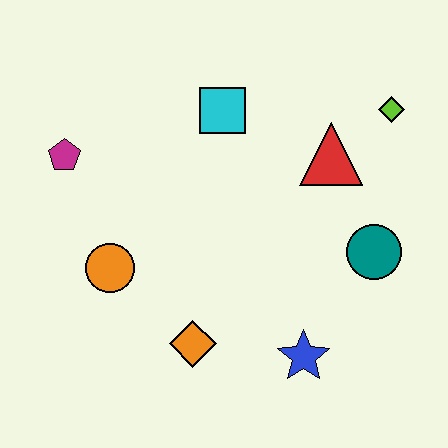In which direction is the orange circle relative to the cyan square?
The orange circle is below the cyan square.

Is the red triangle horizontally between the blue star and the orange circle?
No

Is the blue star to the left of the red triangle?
Yes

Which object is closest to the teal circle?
The red triangle is closest to the teal circle.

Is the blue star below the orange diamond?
Yes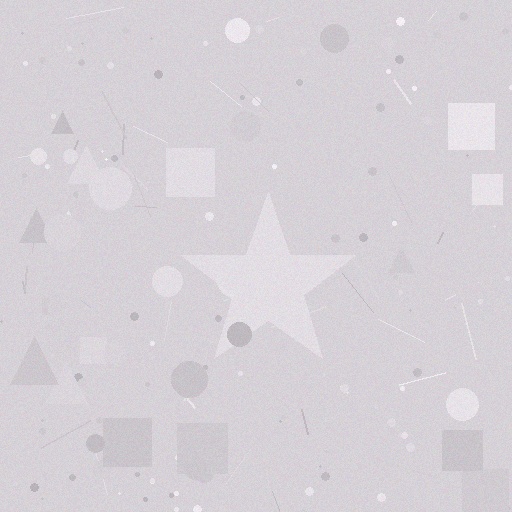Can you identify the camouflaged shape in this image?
The camouflaged shape is a star.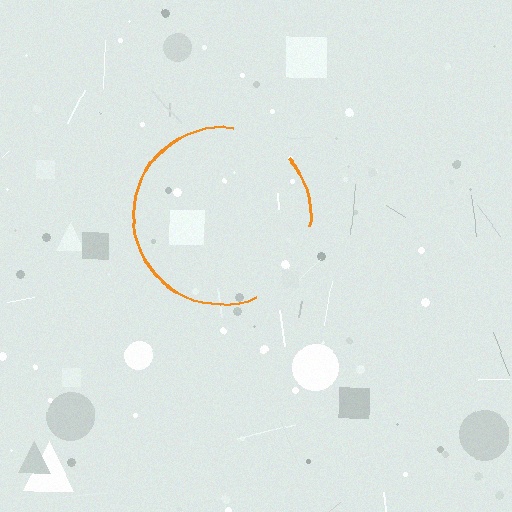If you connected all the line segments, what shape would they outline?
They would outline a circle.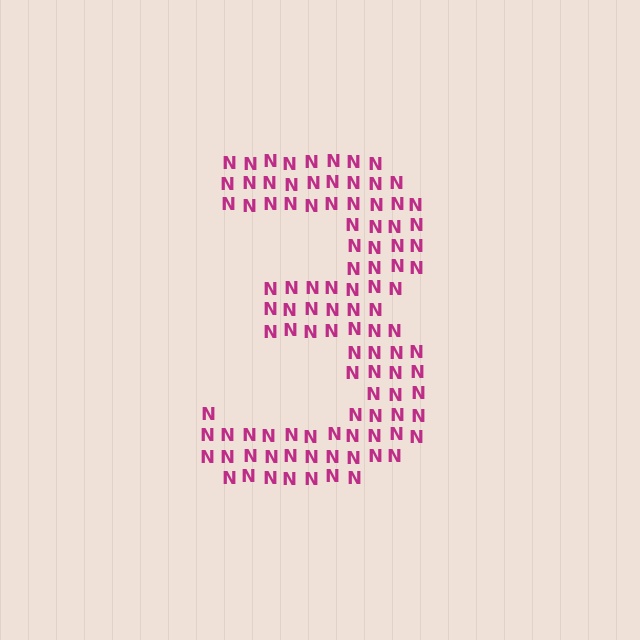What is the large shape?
The large shape is the digit 3.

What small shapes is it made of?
It is made of small letter N's.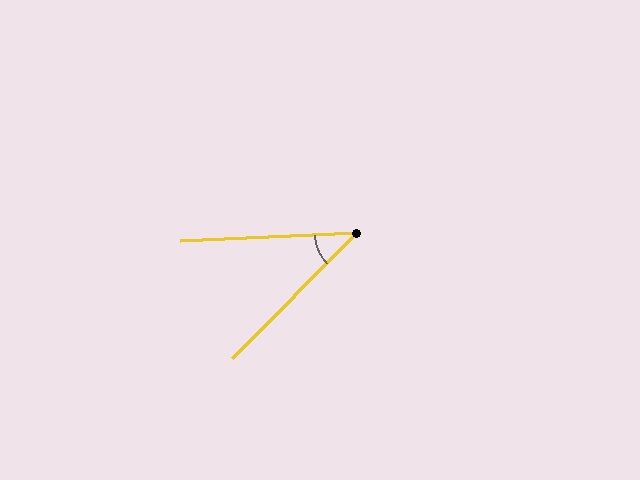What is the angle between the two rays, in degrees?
Approximately 43 degrees.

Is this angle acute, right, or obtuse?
It is acute.